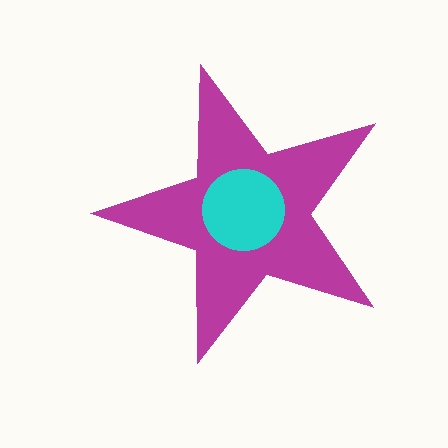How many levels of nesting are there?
2.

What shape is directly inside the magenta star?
The cyan circle.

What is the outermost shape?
The magenta star.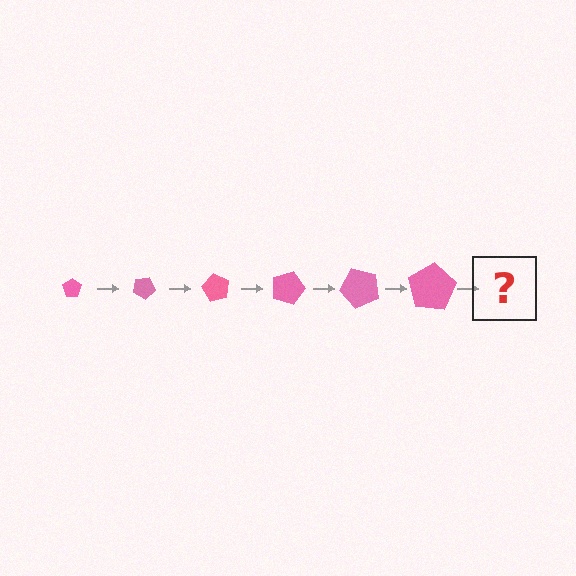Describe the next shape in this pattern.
It should be a pentagon, larger than the previous one and rotated 180 degrees from the start.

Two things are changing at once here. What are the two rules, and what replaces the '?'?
The two rules are that the pentagon grows larger each step and it rotates 30 degrees each step. The '?' should be a pentagon, larger than the previous one and rotated 180 degrees from the start.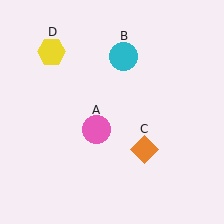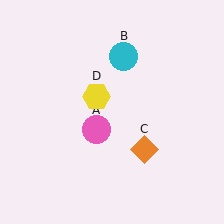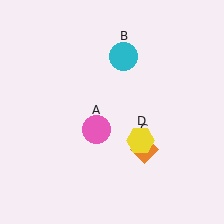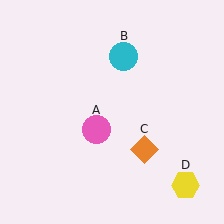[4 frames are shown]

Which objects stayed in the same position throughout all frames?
Pink circle (object A) and cyan circle (object B) and orange diamond (object C) remained stationary.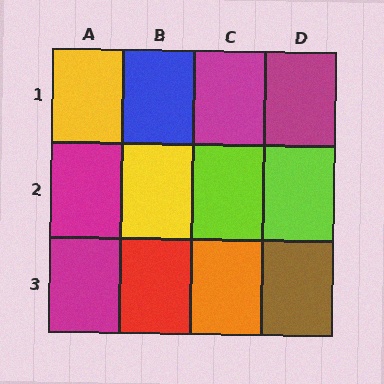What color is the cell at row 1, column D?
Magenta.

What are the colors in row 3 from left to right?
Magenta, red, orange, brown.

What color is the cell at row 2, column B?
Yellow.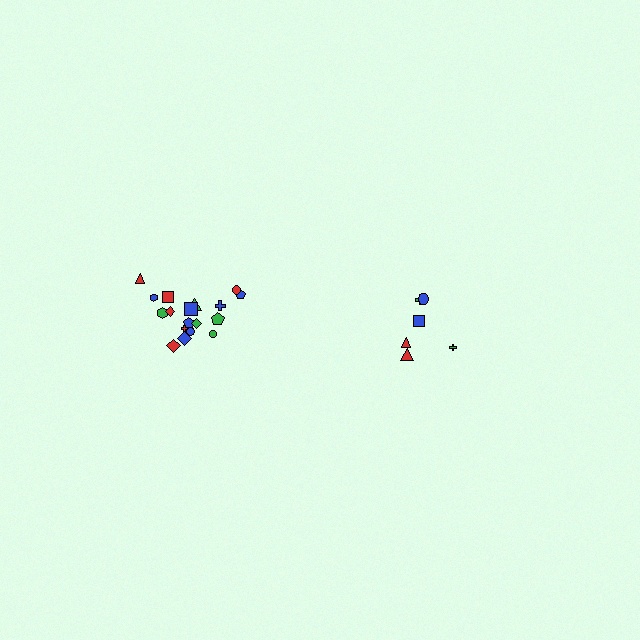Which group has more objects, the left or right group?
The left group.